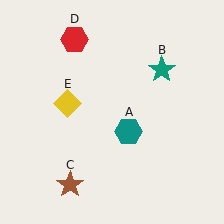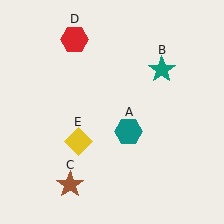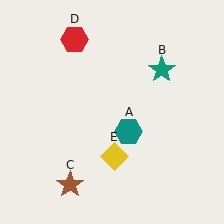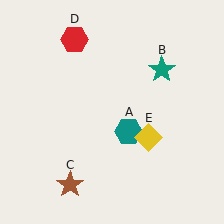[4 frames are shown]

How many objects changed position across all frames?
1 object changed position: yellow diamond (object E).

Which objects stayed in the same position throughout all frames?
Teal hexagon (object A) and teal star (object B) and brown star (object C) and red hexagon (object D) remained stationary.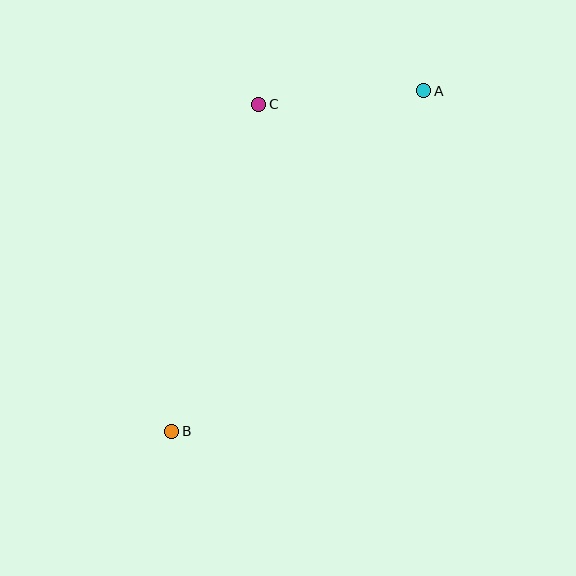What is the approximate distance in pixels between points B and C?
The distance between B and C is approximately 338 pixels.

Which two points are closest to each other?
Points A and C are closest to each other.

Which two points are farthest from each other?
Points A and B are farthest from each other.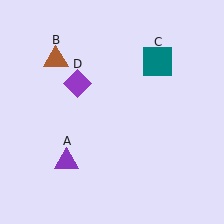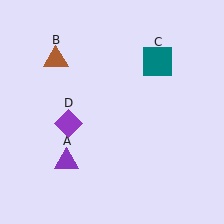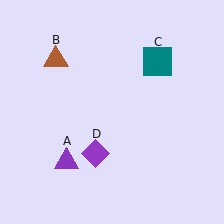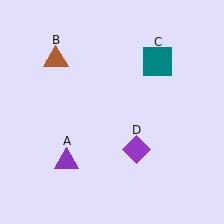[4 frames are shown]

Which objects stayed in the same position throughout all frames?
Purple triangle (object A) and brown triangle (object B) and teal square (object C) remained stationary.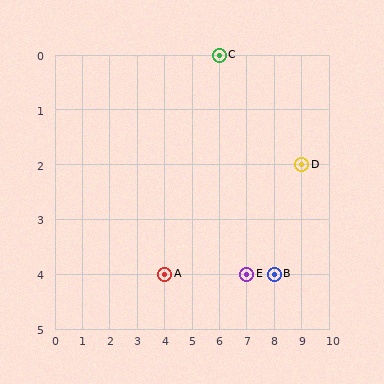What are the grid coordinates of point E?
Point E is at grid coordinates (7, 4).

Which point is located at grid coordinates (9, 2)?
Point D is at (9, 2).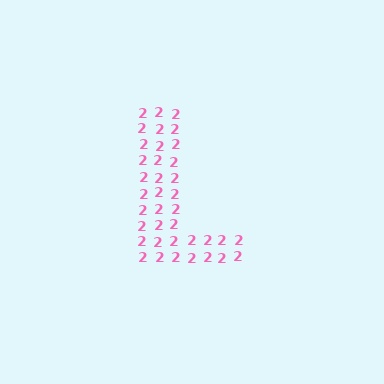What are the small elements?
The small elements are digit 2's.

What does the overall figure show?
The overall figure shows the letter L.